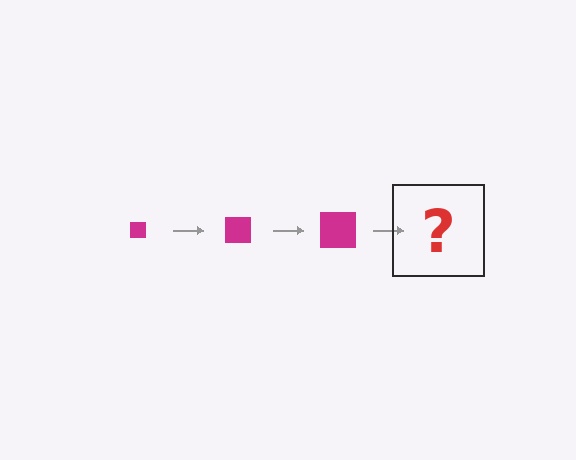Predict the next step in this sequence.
The next step is a magenta square, larger than the previous one.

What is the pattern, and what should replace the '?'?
The pattern is that the square gets progressively larger each step. The '?' should be a magenta square, larger than the previous one.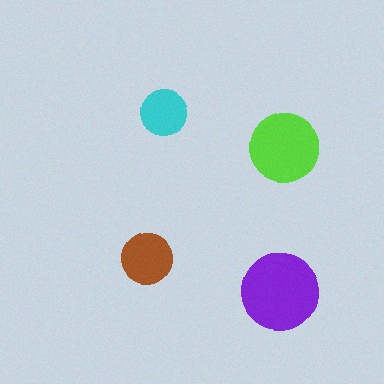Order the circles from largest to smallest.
the purple one, the lime one, the brown one, the cyan one.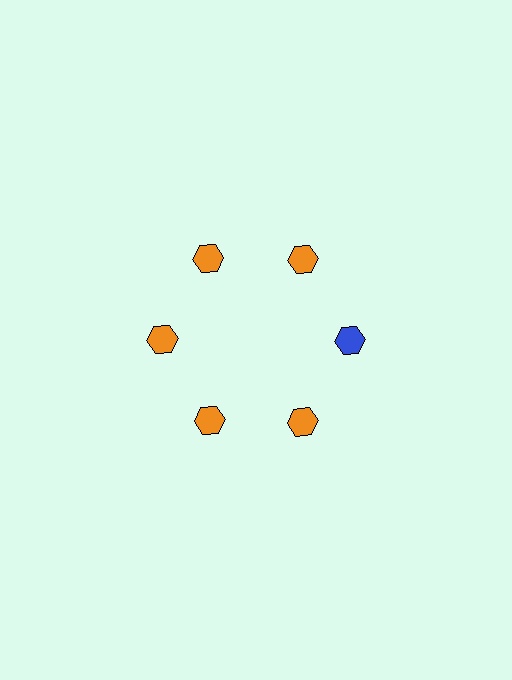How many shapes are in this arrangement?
There are 6 shapes arranged in a ring pattern.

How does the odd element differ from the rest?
It has a different color: blue instead of orange.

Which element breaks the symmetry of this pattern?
The blue hexagon at roughly the 3 o'clock position breaks the symmetry. All other shapes are orange hexagons.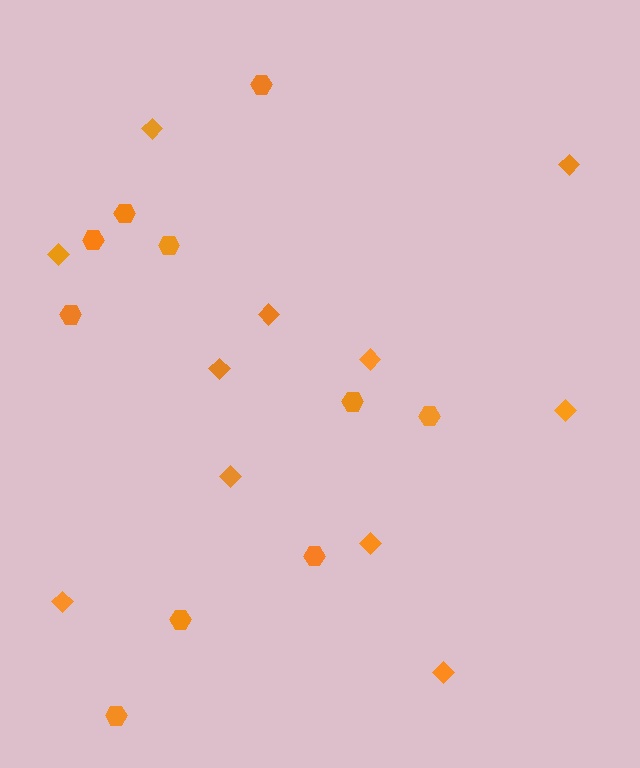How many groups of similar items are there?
There are 2 groups: one group of diamonds (11) and one group of hexagons (10).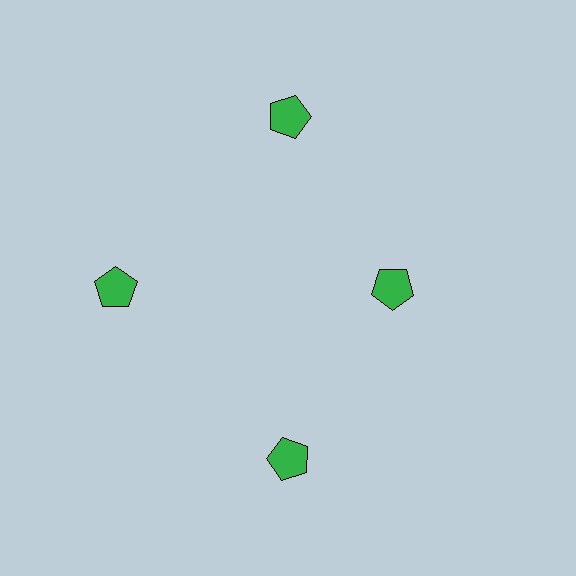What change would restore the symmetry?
The symmetry would be restored by moving it outward, back onto the ring so that all 4 pentagons sit at equal angles and equal distance from the center.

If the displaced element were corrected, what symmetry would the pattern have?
It would have 4-fold rotational symmetry — the pattern would map onto itself every 90 degrees.